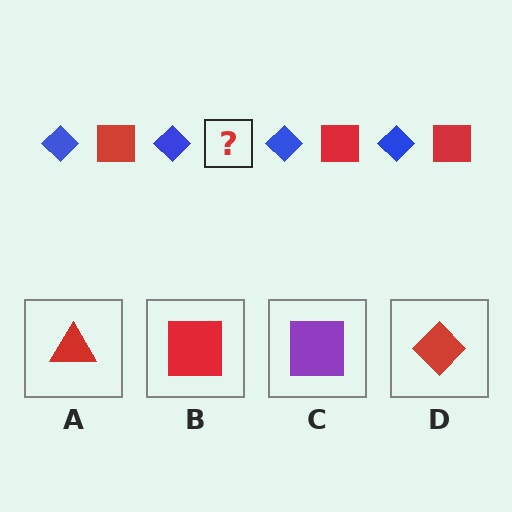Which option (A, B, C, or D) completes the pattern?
B.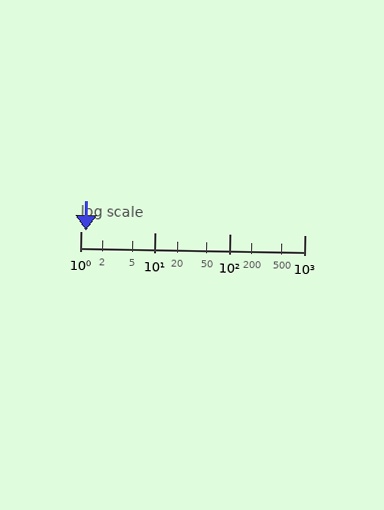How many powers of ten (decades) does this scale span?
The scale spans 3 decades, from 1 to 1000.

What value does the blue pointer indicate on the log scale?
The pointer indicates approximately 1.2.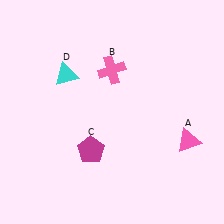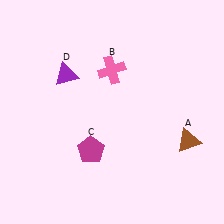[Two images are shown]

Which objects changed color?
A changed from pink to brown. D changed from cyan to purple.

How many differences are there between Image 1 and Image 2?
There are 2 differences between the two images.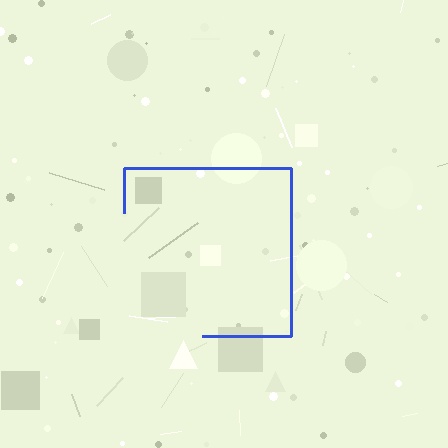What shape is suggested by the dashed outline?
The dashed outline suggests a square.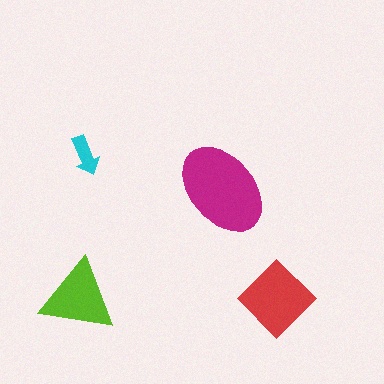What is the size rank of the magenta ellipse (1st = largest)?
1st.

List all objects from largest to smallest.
The magenta ellipse, the red diamond, the lime triangle, the cyan arrow.